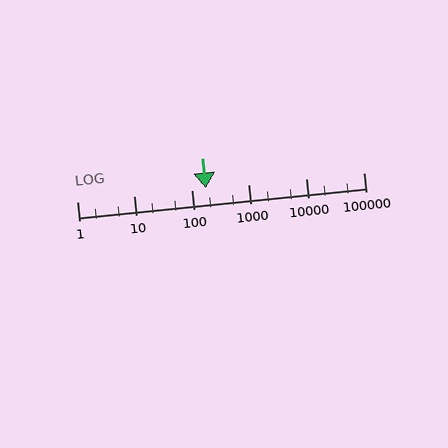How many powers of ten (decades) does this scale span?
The scale spans 5 decades, from 1 to 100000.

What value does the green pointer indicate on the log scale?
The pointer indicates approximately 180.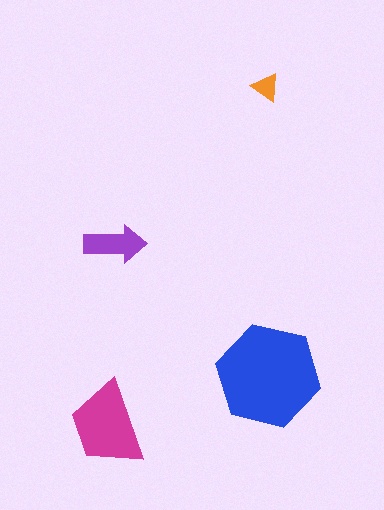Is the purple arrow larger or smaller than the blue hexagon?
Smaller.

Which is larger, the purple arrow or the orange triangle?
The purple arrow.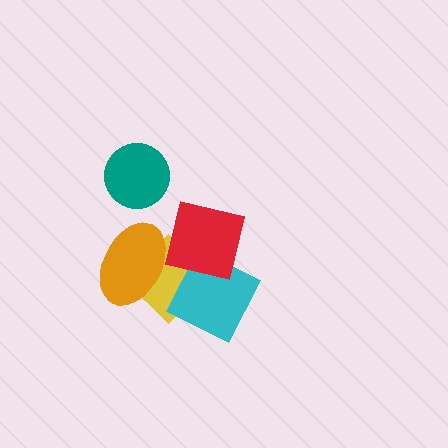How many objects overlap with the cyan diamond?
2 objects overlap with the cyan diamond.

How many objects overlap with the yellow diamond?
3 objects overlap with the yellow diamond.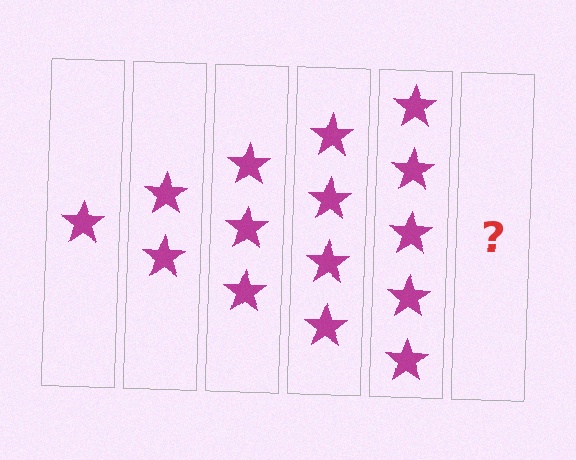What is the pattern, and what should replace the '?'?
The pattern is that each step adds one more star. The '?' should be 6 stars.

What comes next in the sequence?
The next element should be 6 stars.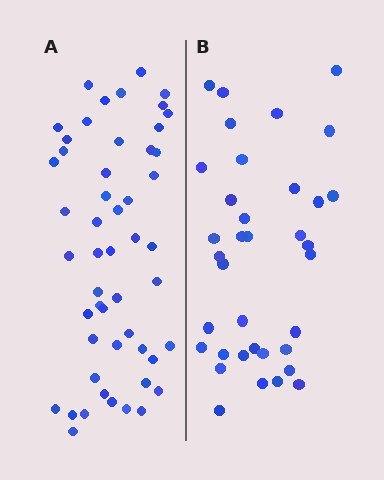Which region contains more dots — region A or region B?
Region A (the left region) has more dots.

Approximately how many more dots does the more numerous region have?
Region A has approximately 15 more dots than region B.